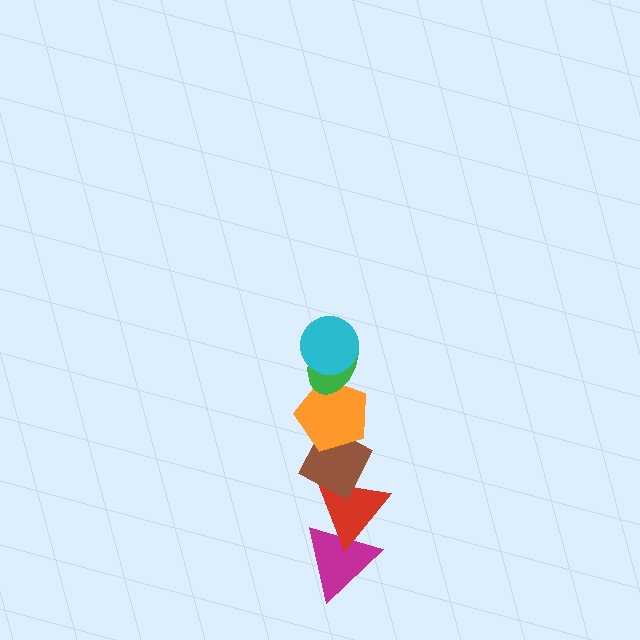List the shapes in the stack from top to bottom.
From top to bottom: the cyan circle, the green ellipse, the orange pentagon, the brown diamond, the red triangle, the magenta triangle.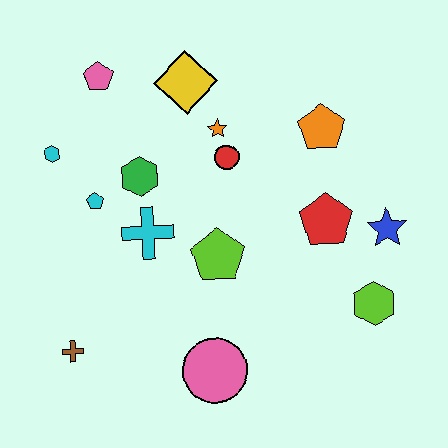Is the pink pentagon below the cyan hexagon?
No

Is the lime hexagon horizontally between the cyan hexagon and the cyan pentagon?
No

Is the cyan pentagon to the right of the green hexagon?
No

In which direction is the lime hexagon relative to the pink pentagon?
The lime hexagon is to the right of the pink pentagon.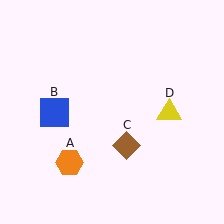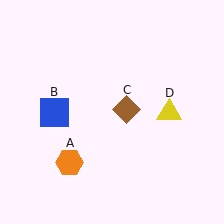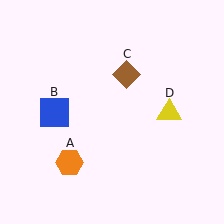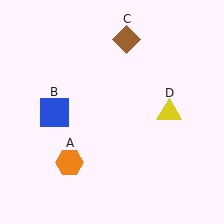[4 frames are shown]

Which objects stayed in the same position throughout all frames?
Orange hexagon (object A) and blue square (object B) and yellow triangle (object D) remained stationary.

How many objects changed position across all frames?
1 object changed position: brown diamond (object C).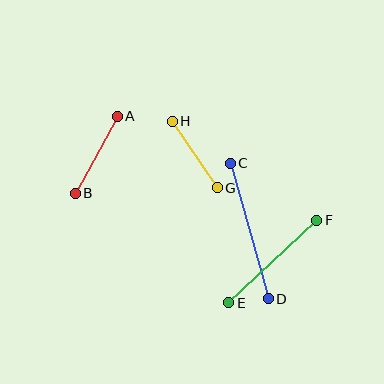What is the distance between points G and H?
The distance is approximately 81 pixels.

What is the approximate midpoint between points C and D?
The midpoint is at approximately (249, 231) pixels.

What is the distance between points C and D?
The distance is approximately 141 pixels.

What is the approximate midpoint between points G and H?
The midpoint is at approximately (195, 155) pixels.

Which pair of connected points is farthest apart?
Points C and D are farthest apart.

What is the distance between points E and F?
The distance is approximately 121 pixels.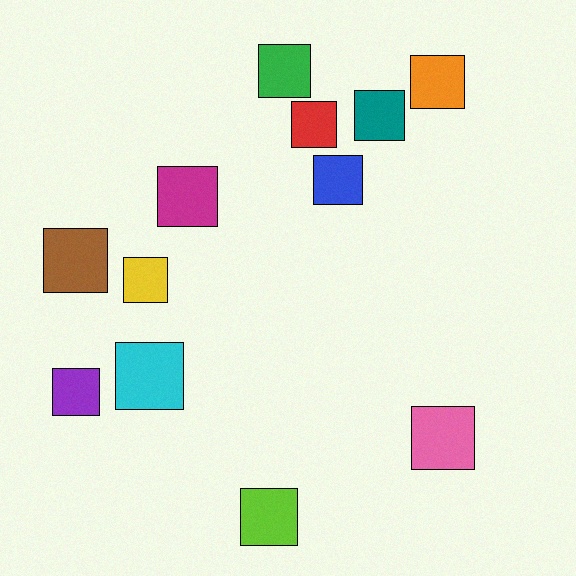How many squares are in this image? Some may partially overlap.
There are 12 squares.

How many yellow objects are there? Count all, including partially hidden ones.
There is 1 yellow object.